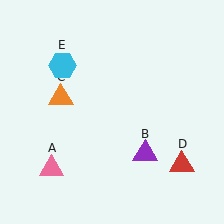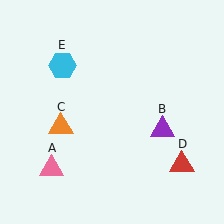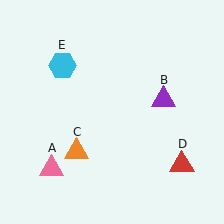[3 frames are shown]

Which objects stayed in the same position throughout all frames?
Pink triangle (object A) and red triangle (object D) and cyan hexagon (object E) remained stationary.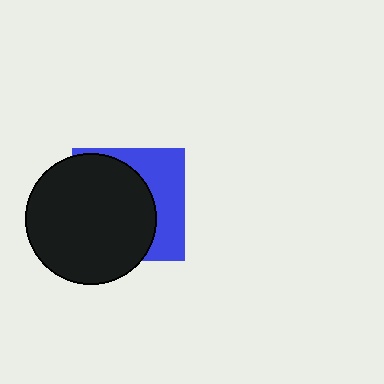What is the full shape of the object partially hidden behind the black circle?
The partially hidden object is a blue square.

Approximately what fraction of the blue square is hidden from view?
Roughly 62% of the blue square is hidden behind the black circle.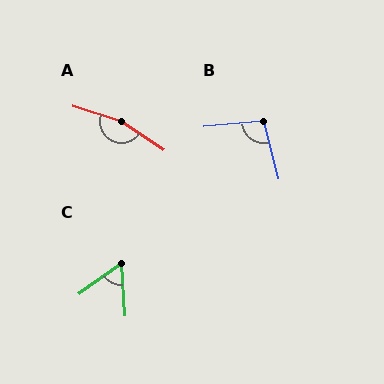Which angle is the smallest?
C, at approximately 57 degrees.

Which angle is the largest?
A, at approximately 164 degrees.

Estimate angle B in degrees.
Approximately 98 degrees.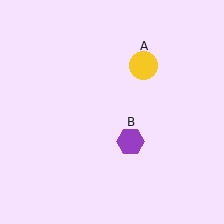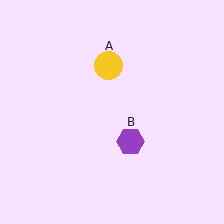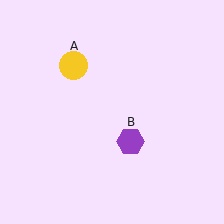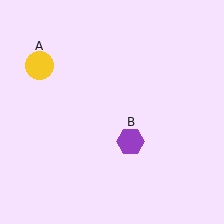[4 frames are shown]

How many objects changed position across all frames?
1 object changed position: yellow circle (object A).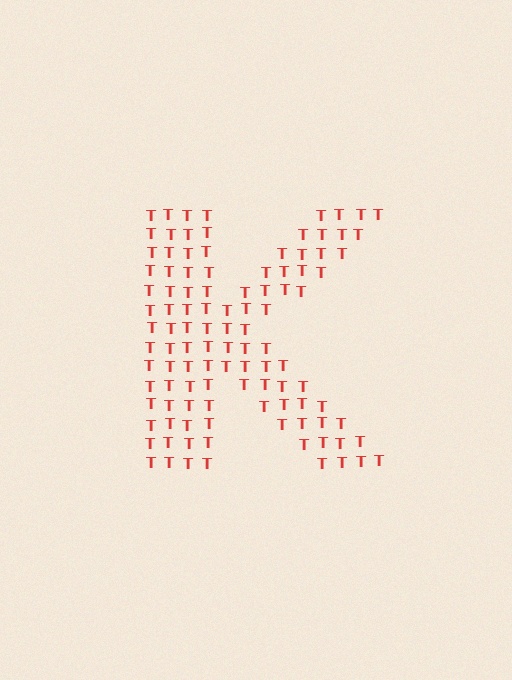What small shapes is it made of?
It is made of small letter T's.